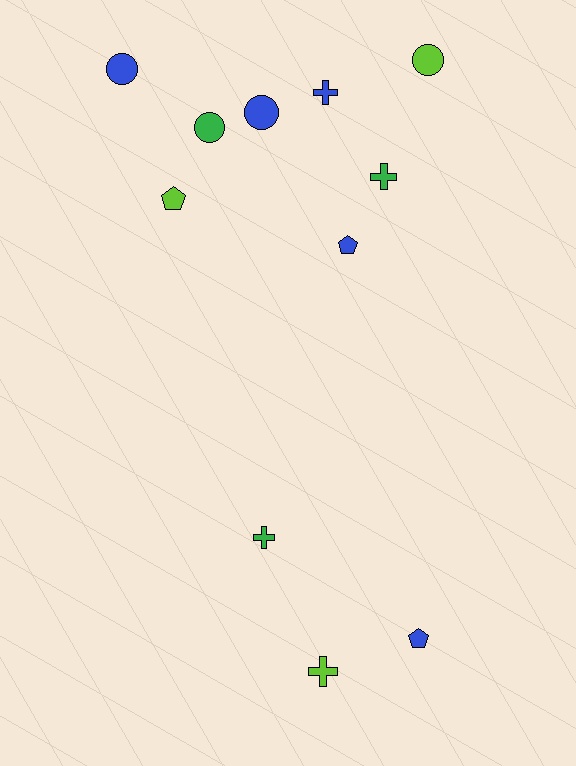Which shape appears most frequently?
Cross, with 4 objects.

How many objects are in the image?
There are 11 objects.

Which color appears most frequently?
Blue, with 5 objects.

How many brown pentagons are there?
There are no brown pentagons.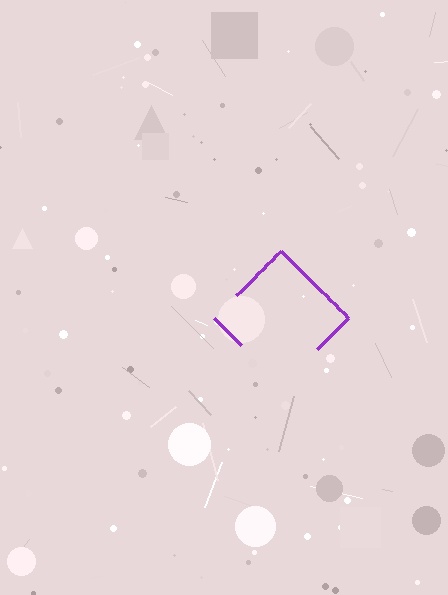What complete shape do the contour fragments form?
The contour fragments form a diamond.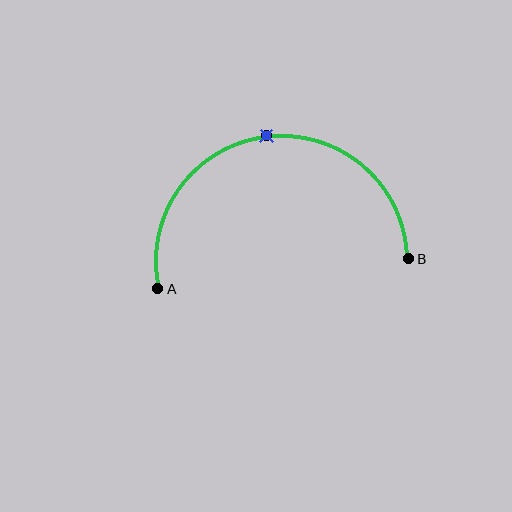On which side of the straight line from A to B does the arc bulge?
The arc bulges above the straight line connecting A and B.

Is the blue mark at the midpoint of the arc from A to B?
Yes. The blue mark lies on the arc at equal arc-length from both A and B — it is the arc midpoint.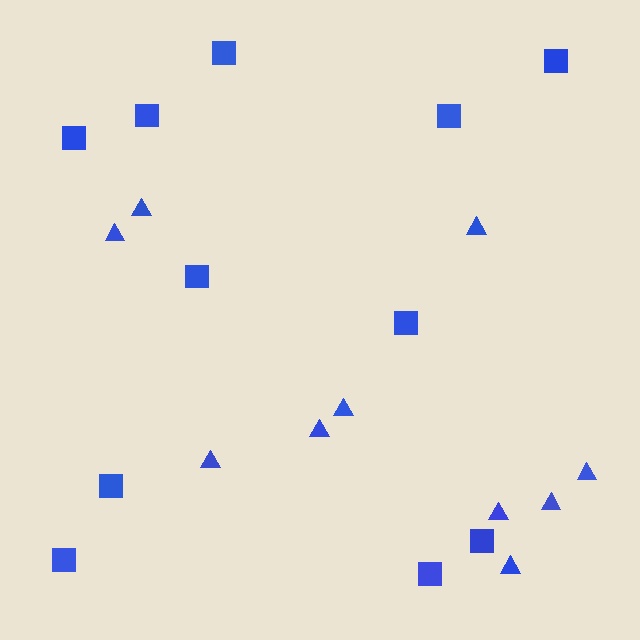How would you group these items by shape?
There are 2 groups: one group of squares (11) and one group of triangles (10).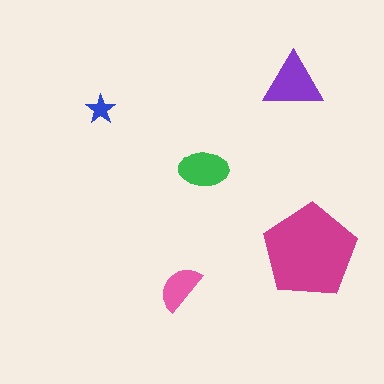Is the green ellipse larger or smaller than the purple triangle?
Smaller.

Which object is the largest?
The magenta pentagon.